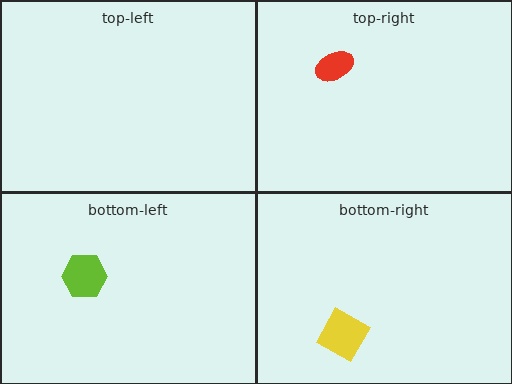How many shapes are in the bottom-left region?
1.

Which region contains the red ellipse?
The top-right region.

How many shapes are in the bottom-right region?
1.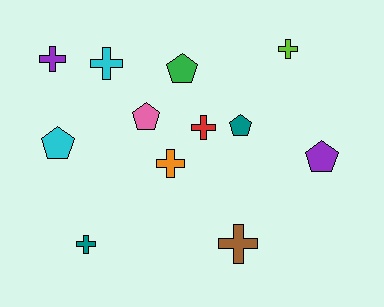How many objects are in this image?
There are 12 objects.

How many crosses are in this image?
There are 7 crosses.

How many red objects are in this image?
There is 1 red object.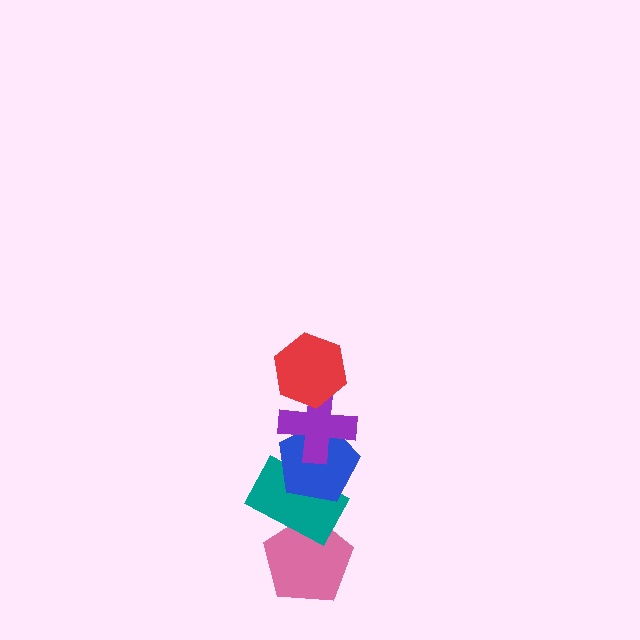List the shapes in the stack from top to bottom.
From top to bottom: the red hexagon, the purple cross, the blue pentagon, the teal rectangle, the pink pentagon.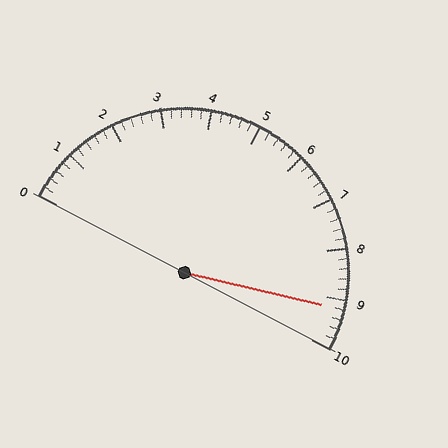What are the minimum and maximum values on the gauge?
The gauge ranges from 0 to 10.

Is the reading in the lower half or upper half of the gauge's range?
The reading is in the upper half of the range (0 to 10).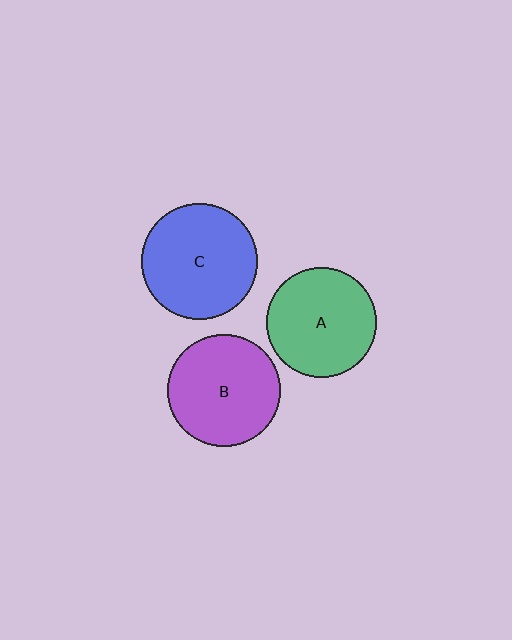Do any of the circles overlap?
No, none of the circles overlap.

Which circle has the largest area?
Circle C (blue).